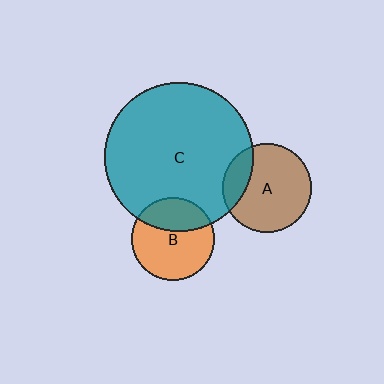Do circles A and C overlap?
Yes.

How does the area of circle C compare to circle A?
Approximately 2.9 times.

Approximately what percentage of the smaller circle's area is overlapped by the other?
Approximately 20%.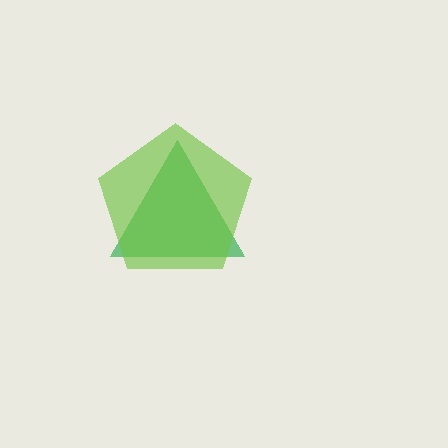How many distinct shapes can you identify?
There are 2 distinct shapes: a green triangle, a lime pentagon.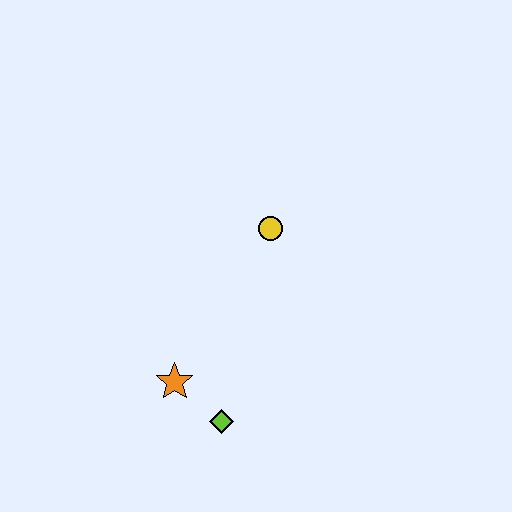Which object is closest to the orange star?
The lime diamond is closest to the orange star.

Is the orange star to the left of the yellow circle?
Yes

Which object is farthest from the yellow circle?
The lime diamond is farthest from the yellow circle.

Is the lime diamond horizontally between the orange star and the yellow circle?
Yes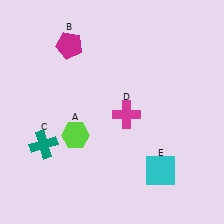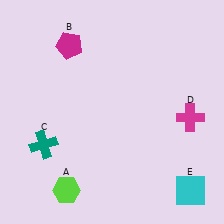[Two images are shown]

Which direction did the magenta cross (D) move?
The magenta cross (D) moved right.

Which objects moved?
The objects that moved are: the lime hexagon (A), the magenta cross (D), the cyan square (E).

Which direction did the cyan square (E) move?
The cyan square (E) moved right.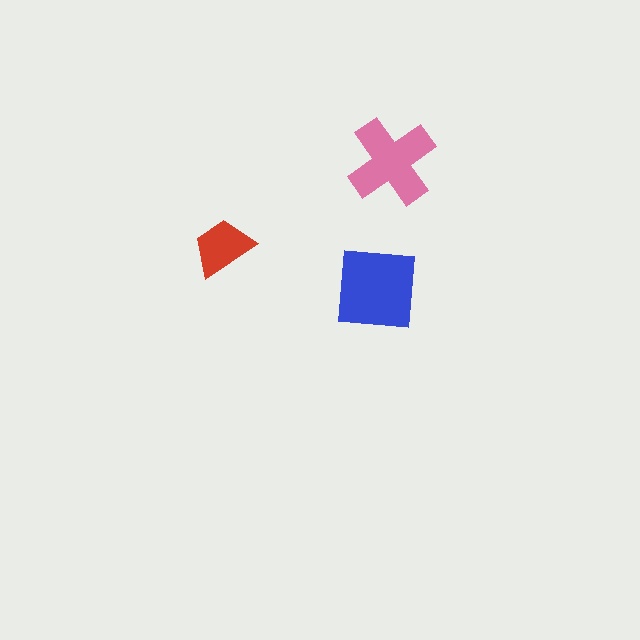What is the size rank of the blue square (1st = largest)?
1st.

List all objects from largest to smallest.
The blue square, the pink cross, the red trapezoid.